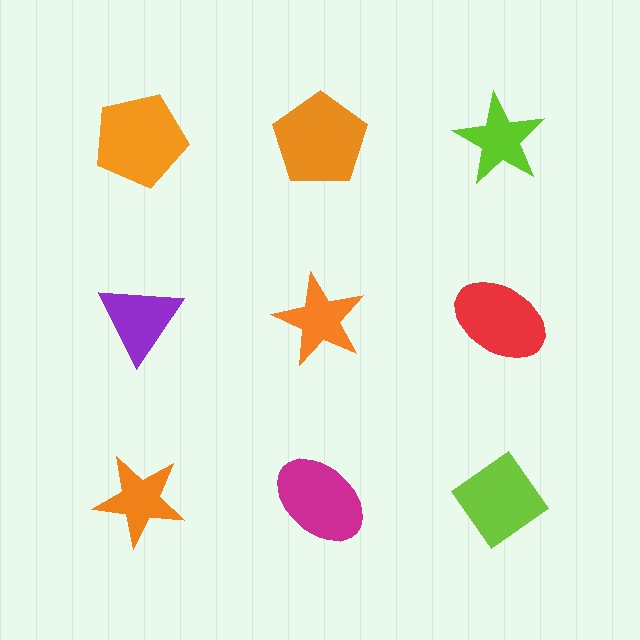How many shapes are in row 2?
3 shapes.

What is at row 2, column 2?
An orange star.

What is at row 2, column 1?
A purple triangle.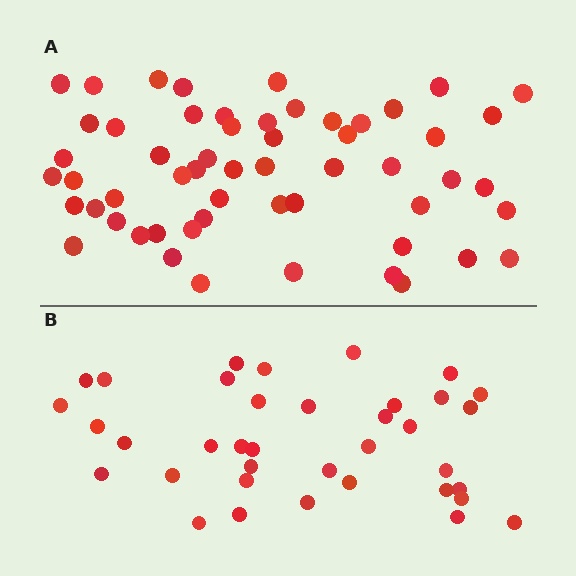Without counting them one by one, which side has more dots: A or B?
Region A (the top region) has more dots.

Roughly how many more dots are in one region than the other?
Region A has approximately 20 more dots than region B.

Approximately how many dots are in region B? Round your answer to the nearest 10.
About 40 dots. (The exact count is 37, which rounds to 40.)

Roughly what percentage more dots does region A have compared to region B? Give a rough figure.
About 50% more.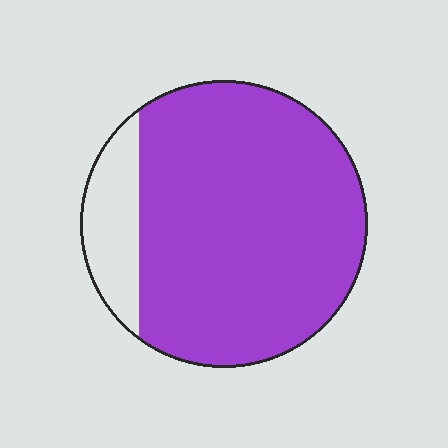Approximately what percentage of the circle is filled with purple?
Approximately 85%.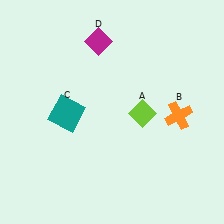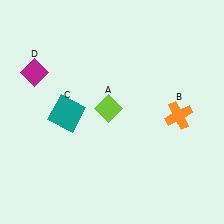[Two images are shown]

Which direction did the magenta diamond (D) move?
The magenta diamond (D) moved left.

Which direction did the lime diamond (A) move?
The lime diamond (A) moved left.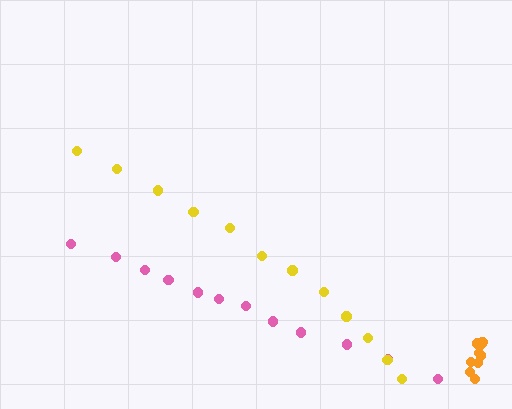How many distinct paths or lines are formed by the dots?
There are 3 distinct paths.